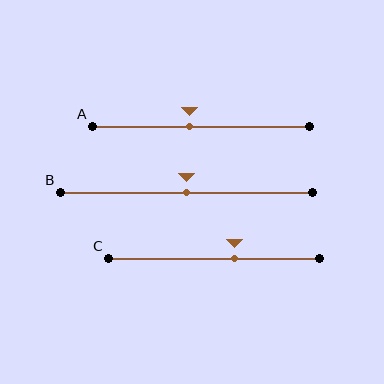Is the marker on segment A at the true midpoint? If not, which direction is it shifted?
No, the marker on segment A is shifted to the left by about 5% of the segment length.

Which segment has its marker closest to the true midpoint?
Segment B has its marker closest to the true midpoint.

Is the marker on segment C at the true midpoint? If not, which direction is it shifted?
No, the marker on segment C is shifted to the right by about 10% of the segment length.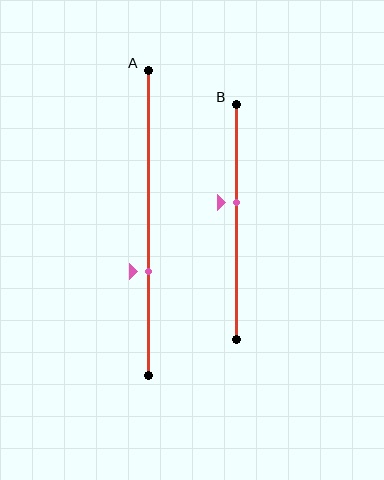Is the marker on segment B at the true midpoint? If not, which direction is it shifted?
No, the marker on segment B is shifted upward by about 8% of the segment length.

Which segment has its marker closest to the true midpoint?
Segment B has its marker closest to the true midpoint.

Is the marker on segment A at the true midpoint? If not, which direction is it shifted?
No, the marker on segment A is shifted downward by about 16% of the segment length.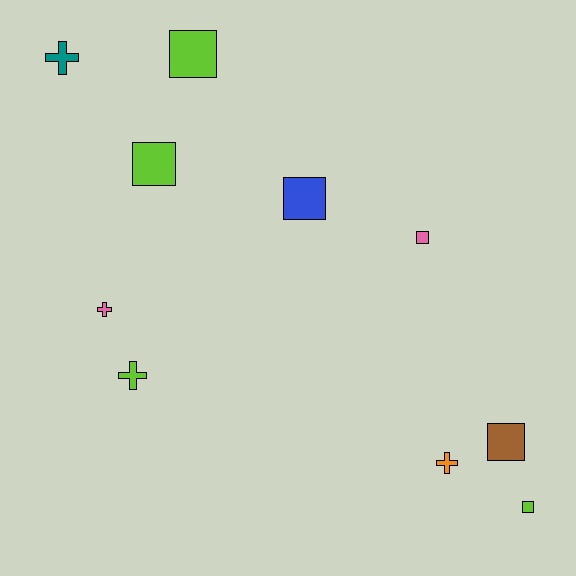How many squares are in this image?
There are 6 squares.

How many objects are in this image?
There are 10 objects.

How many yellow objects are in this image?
There are no yellow objects.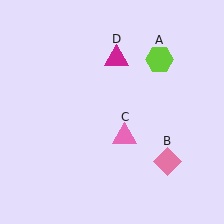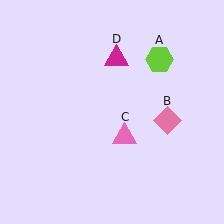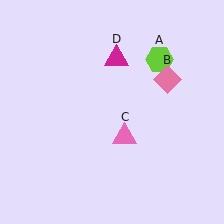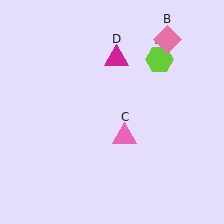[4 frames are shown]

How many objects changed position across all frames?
1 object changed position: pink diamond (object B).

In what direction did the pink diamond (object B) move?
The pink diamond (object B) moved up.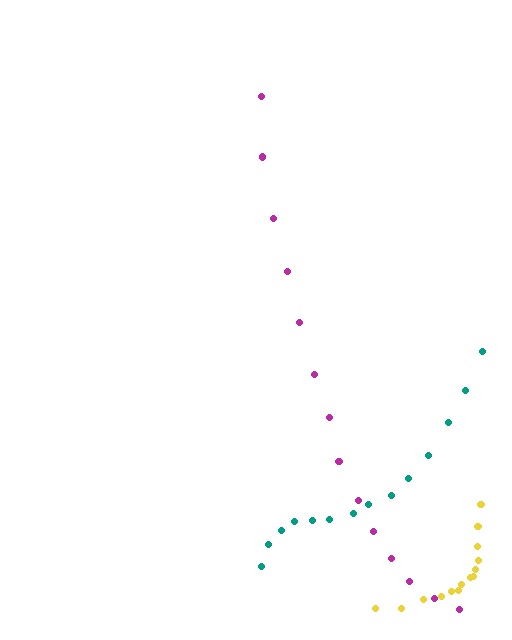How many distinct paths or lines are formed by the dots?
There are 3 distinct paths.